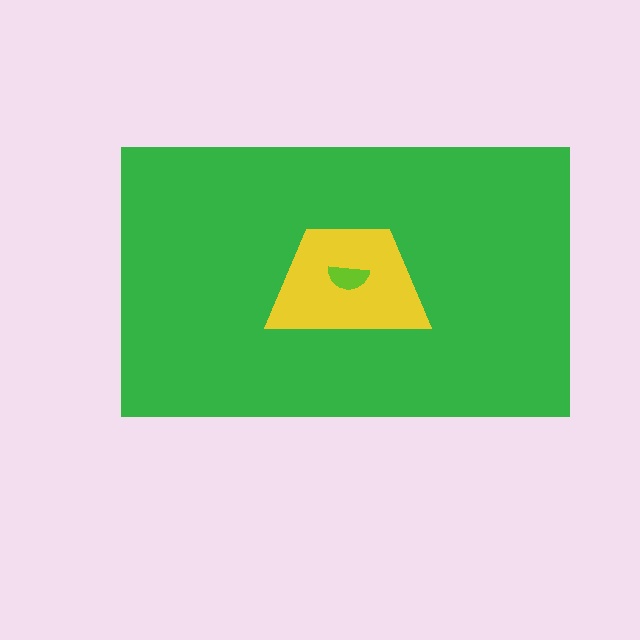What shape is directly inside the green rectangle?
The yellow trapezoid.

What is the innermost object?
The lime semicircle.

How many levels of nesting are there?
3.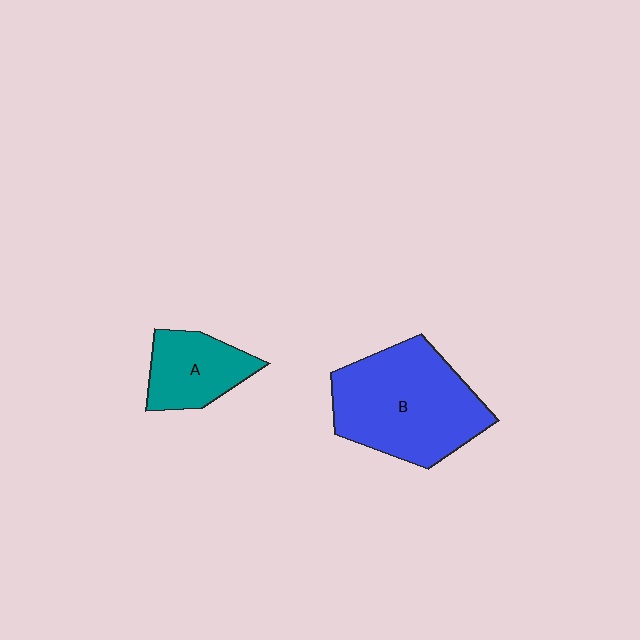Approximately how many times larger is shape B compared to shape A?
Approximately 2.1 times.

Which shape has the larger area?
Shape B (blue).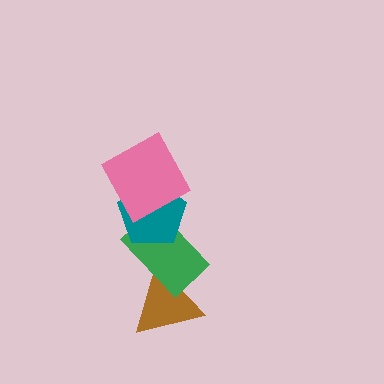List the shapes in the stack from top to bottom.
From top to bottom: the pink square, the teal pentagon, the green rectangle, the brown triangle.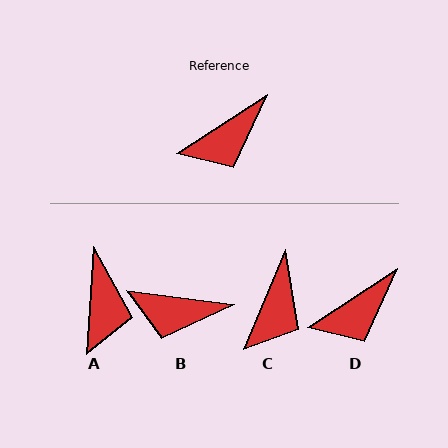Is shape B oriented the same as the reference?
No, it is off by about 41 degrees.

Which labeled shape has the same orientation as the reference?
D.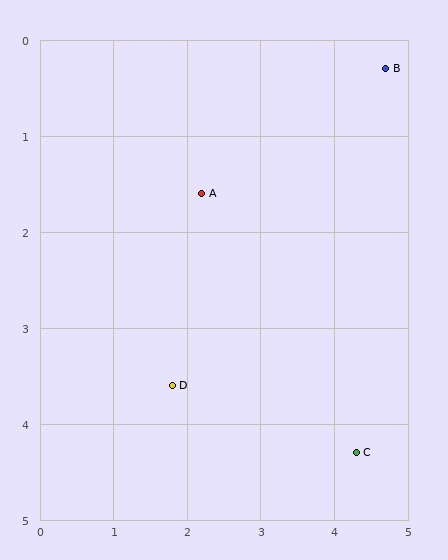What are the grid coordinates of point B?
Point B is at approximately (4.7, 0.3).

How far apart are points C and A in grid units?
Points C and A are about 3.4 grid units apart.